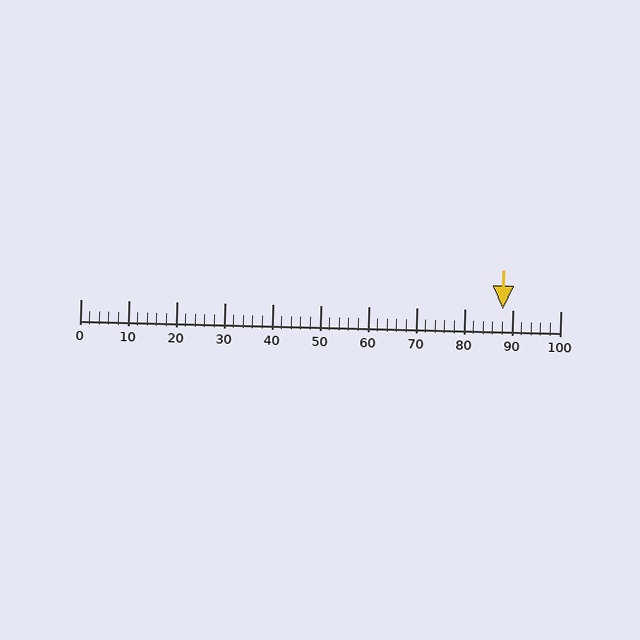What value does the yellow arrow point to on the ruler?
The yellow arrow points to approximately 88.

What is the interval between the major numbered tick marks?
The major tick marks are spaced 10 units apart.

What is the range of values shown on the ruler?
The ruler shows values from 0 to 100.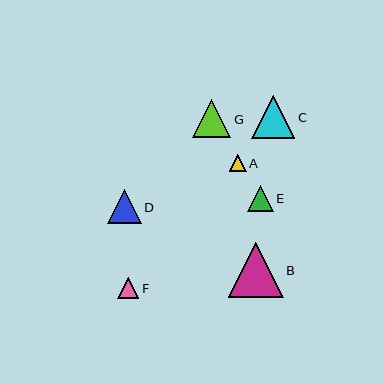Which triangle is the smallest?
Triangle A is the smallest with a size of approximately 17 pixels.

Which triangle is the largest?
Triangle B is the largest with a size of approximately 55 pixels.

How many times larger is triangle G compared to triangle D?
Triangle G is approximately 1.1 times the size of triangle D.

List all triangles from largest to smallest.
From largest to smallest: B, C, G, D, E, F, A.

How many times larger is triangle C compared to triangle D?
Triangle C is approximately 1.3 times the size of triangle D.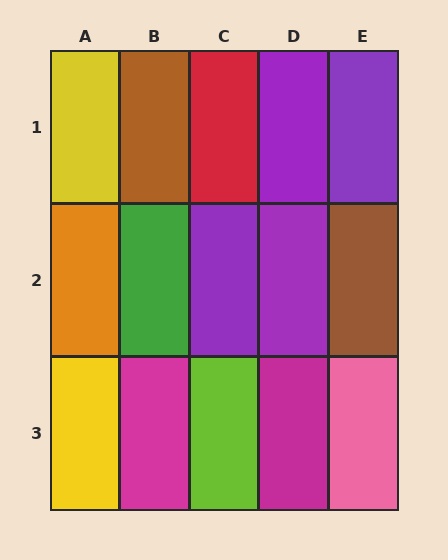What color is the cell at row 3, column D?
Magenta.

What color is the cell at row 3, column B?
Magenta.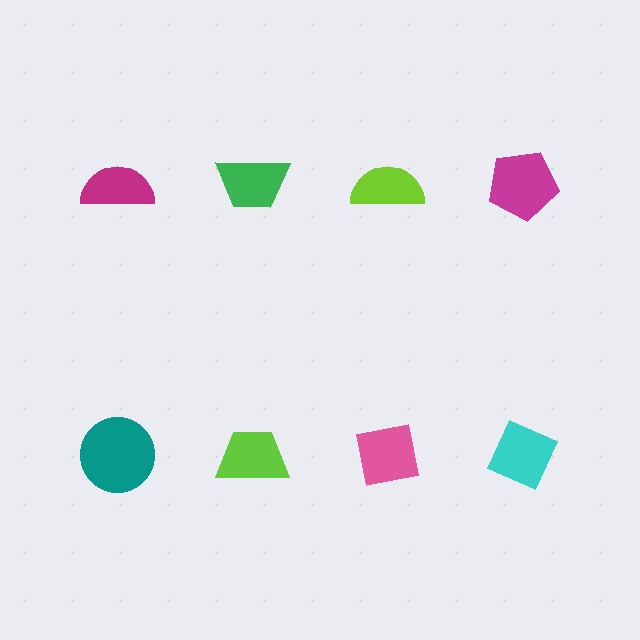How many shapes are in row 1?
4 shapes.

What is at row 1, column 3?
A lime semicircle.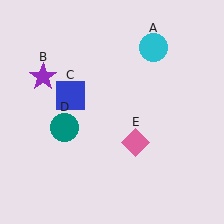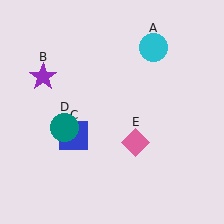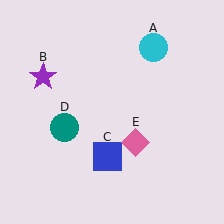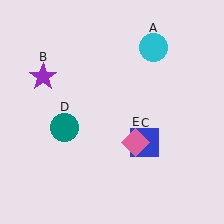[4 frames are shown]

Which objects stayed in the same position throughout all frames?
Cyan circle (object A) and purple star (object B) and teal circle (object D) and pink diamond (object E) remained stationary.